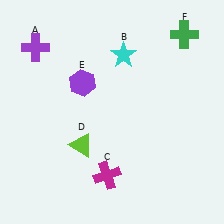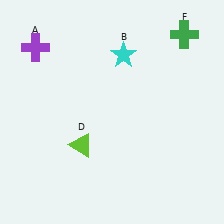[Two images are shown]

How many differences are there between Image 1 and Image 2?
There are 2 differences between the two images.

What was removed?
The magenta cross (C), the purple hexagon (E) were removed in Image 2.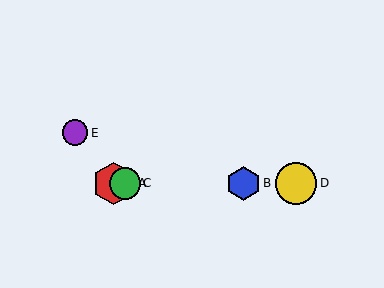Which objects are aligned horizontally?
Objects A, B, C, D are aligned horizontally.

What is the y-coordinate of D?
Object D is at y≈183.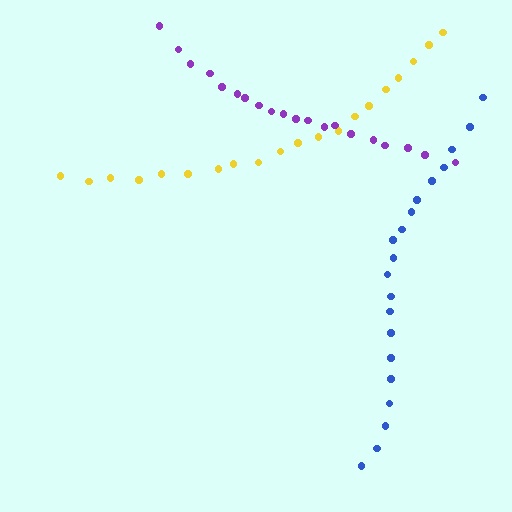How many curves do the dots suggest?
There are 3 distinct paths.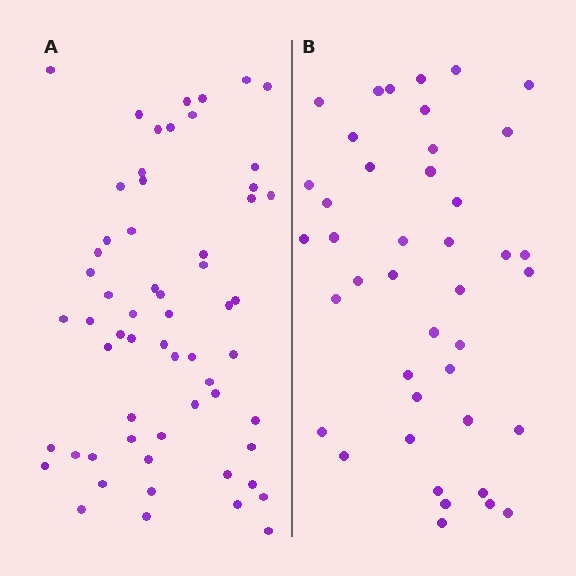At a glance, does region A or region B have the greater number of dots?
Region A (the left region) has more dots.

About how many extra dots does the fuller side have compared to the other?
Region A has approximately 20 more dots than region B.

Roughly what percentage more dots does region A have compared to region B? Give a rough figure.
About 45% more.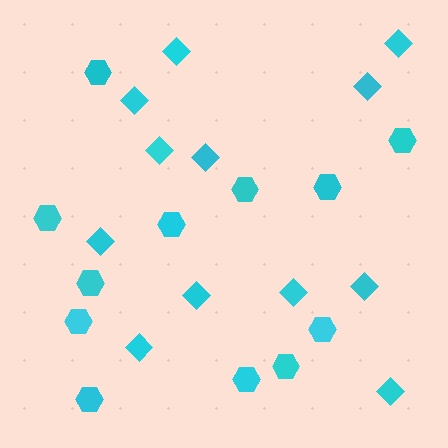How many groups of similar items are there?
There are 2 groups: one group of hexagons (12) and one group of diamonds (12).